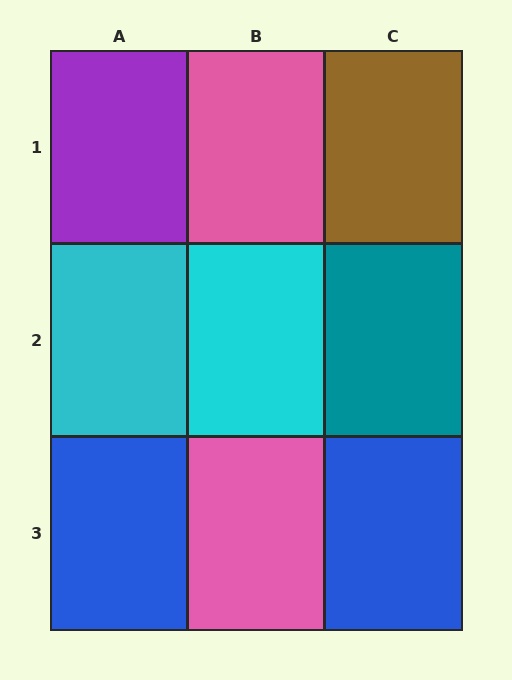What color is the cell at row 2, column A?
Cyan.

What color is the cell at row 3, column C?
Blue.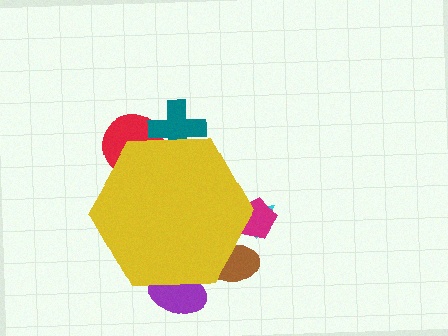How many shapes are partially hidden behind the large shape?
6 shapes are partially hidden.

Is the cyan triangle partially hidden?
Yes, the cyan triangle is partially hidden behind the yellow hexagon.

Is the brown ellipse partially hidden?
Yes, the brown ellipse is partially hidden behind the yellow hexagon.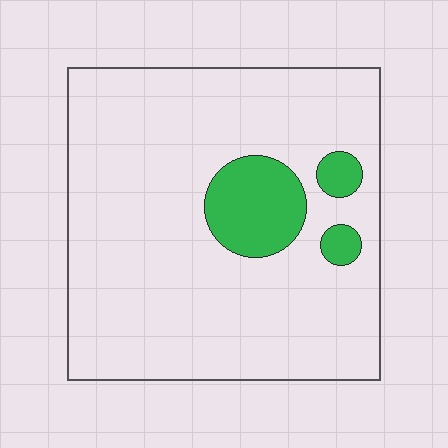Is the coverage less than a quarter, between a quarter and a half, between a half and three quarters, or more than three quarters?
Less than a quarter.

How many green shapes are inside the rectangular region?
3.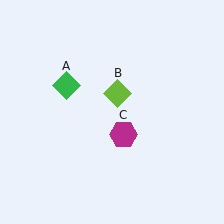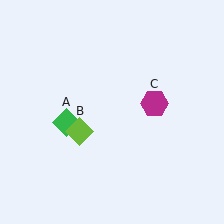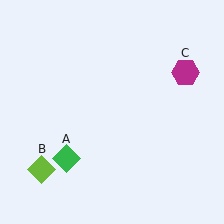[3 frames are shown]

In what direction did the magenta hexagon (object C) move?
The magenta hexagon (object C) moved up and to the right.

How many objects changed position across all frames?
3 objects changed position: green diamond (object A), lime diamond (object B), magenta hexagon (object C).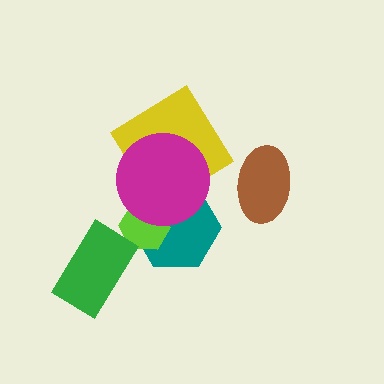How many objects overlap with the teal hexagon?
3 objects overlap with the teal hexagon.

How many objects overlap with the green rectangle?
0 objects overlap with the green rectangle.